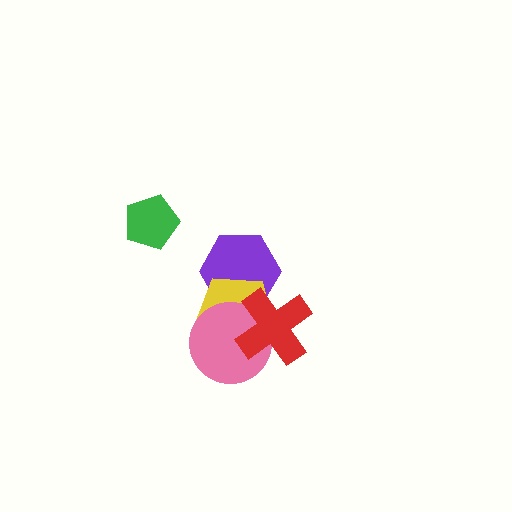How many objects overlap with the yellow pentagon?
3 objects overlap with the yellow pentagon.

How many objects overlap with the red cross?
3 objects overlap with the red cross.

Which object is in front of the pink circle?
The red cross is in front of the pink circle.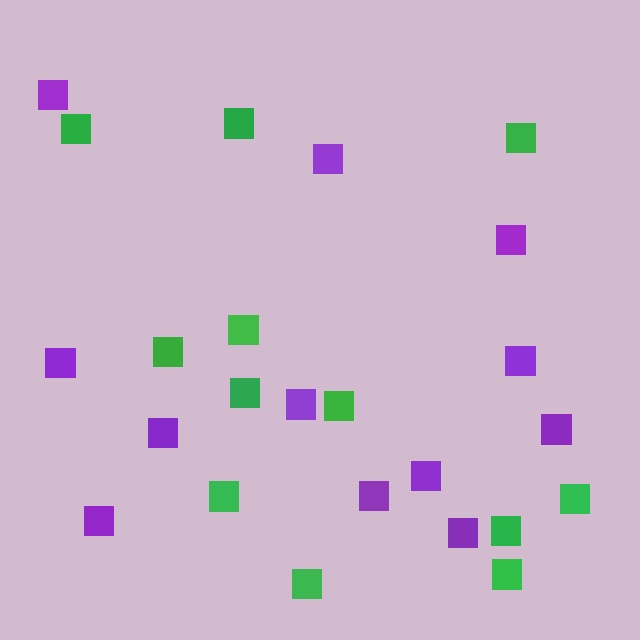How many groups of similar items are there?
There are 2 groups: one group of green squares (12) and one group of purple squares (12).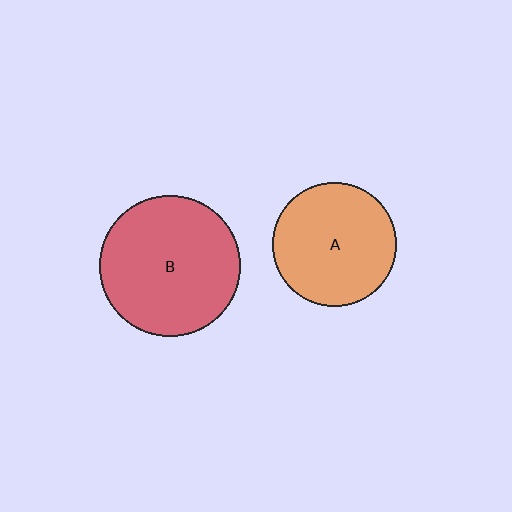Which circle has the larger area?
Circle B (red).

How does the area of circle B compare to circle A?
Approximately 1.3 times.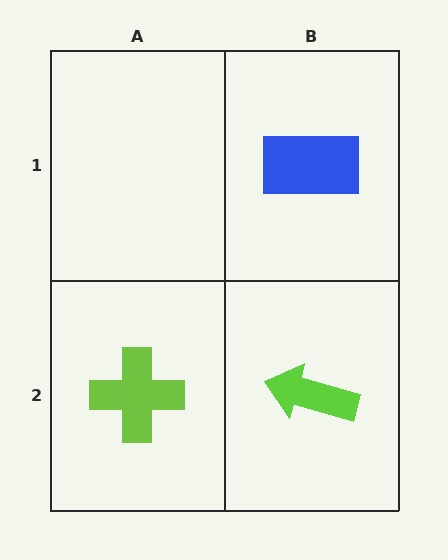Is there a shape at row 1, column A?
No, that cell is empty.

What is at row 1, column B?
A blue rectangle.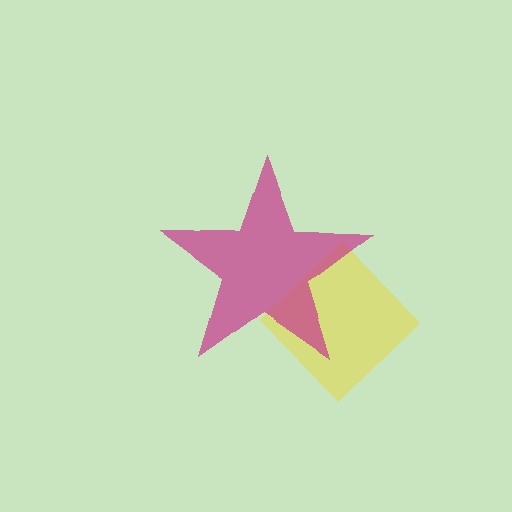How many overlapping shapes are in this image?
There are 2 overlapping shapes in the image.